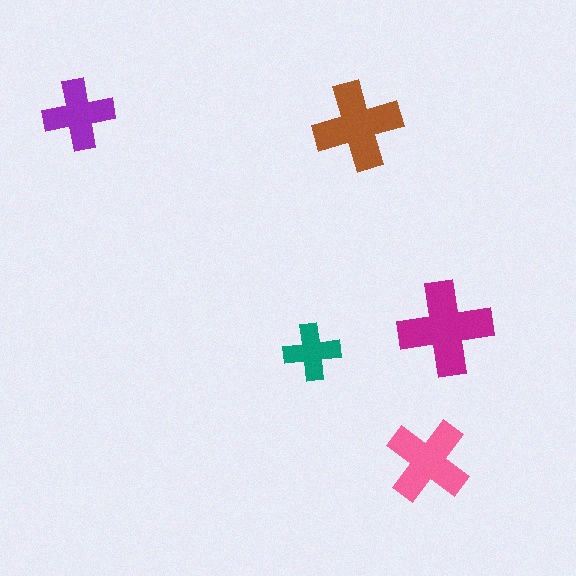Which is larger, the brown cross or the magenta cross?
The magenta one.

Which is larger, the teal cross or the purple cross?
The purple one.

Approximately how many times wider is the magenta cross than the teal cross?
About 1.5 times wider.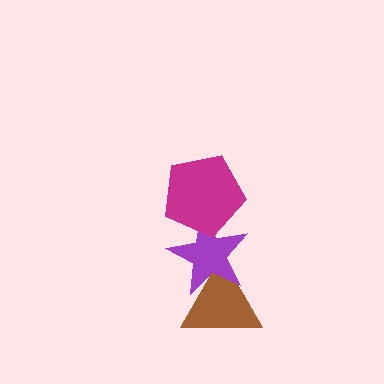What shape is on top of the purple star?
The magenta pentagon is on top of the purple star.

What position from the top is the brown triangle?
The brown triangle is 3rd from the top.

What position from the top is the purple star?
The purple star is 2nd from the top.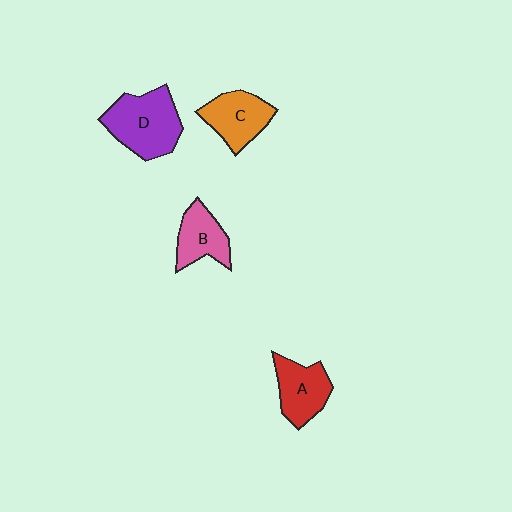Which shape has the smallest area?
Shape B (pink).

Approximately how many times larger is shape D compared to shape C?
Approximately 1.4 times.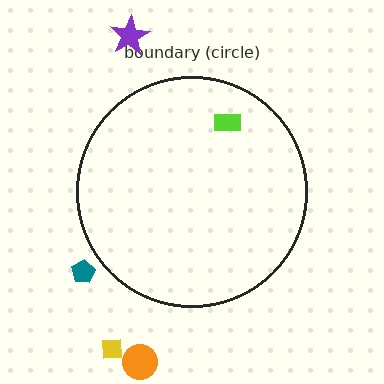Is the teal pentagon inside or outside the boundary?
Outside.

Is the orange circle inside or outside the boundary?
Outside.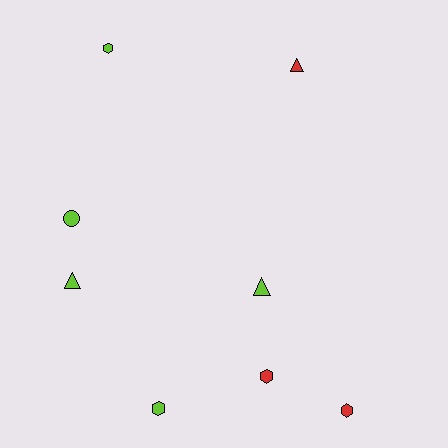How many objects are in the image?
There are 8 objects.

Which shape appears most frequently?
Hexagon, with 4 objects.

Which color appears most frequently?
Lime, with 5 objects.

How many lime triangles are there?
There are 2 lime triangles.